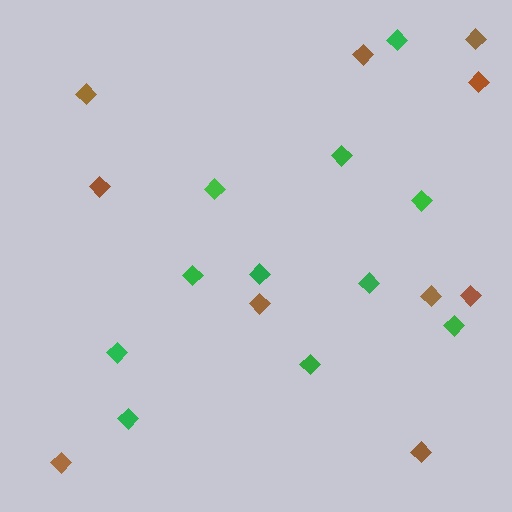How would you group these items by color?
There are 2 groups: one group of green diamonds (11) and one group of brown diamonds (10).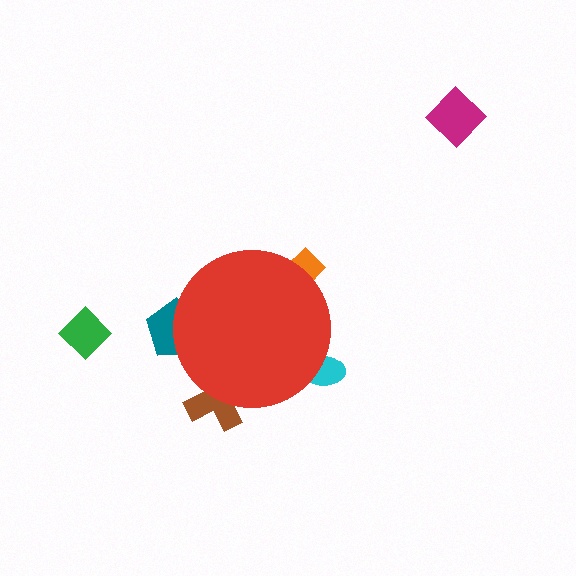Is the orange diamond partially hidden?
Yes, the orange diamond is partially hidden behind the red circle.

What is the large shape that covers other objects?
A red circle.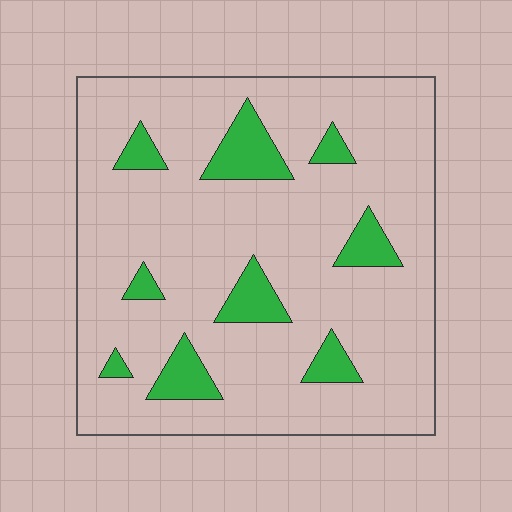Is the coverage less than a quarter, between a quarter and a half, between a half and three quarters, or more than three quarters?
Less than a quarter.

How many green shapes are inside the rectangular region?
9.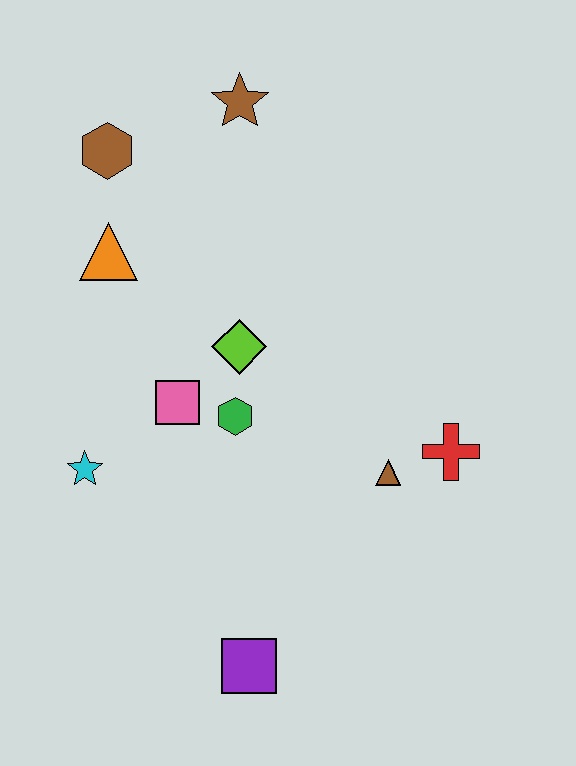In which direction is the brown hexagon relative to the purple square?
The brown hexagon is above the purple square.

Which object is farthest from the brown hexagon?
The purple square is farthest from the brown hexagon.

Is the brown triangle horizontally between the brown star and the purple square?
No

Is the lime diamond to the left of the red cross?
Yes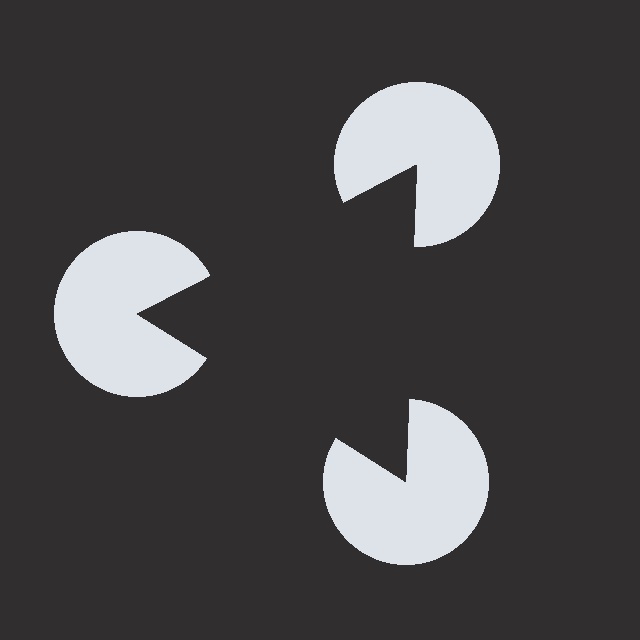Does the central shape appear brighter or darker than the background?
It typically appears slightly darker than the background, even though no actual brightness change is drawn.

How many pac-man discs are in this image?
There are 3 — one at each vertex of the illusory triangle.